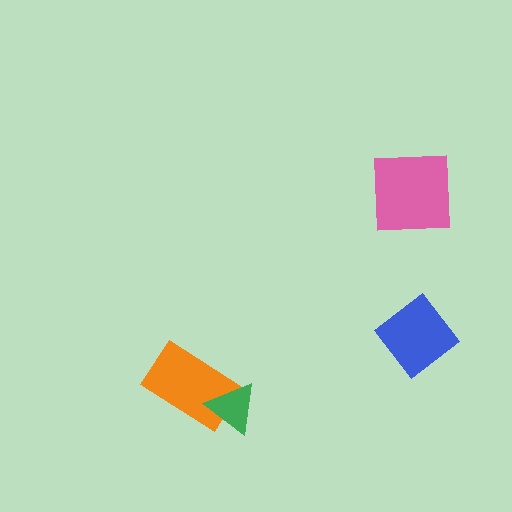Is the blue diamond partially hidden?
No, no other shape covers it.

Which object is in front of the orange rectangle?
The green triangle is in front of the orange rectangle.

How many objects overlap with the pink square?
0 objects overlap with the pink square.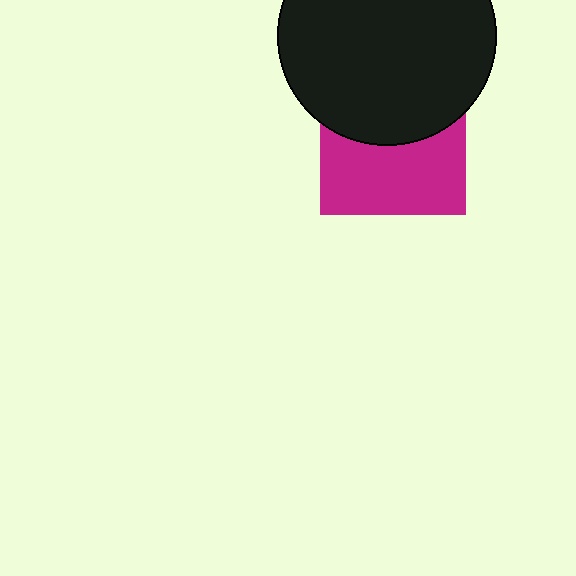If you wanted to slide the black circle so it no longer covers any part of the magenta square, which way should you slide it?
Slide it up — that is the most direct way to separate the two shapes.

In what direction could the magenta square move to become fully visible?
The magenta square could move down. That would shift it out from behind the black circle entirely.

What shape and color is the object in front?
The object in front is a black circle.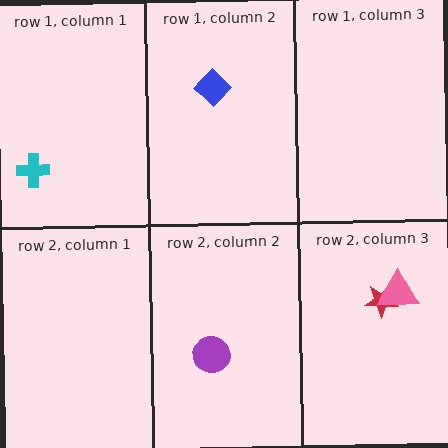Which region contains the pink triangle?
The row 2, column 3 region.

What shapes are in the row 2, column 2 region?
The purple circle.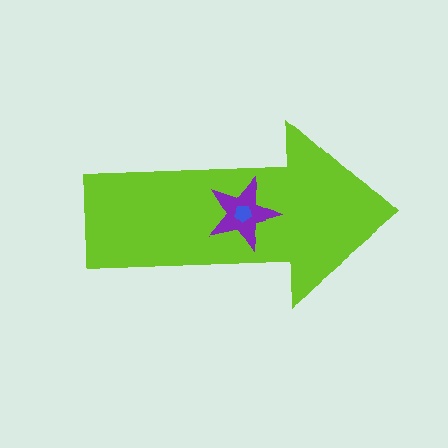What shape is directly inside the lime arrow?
The purple star.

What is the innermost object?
The blue pentagon.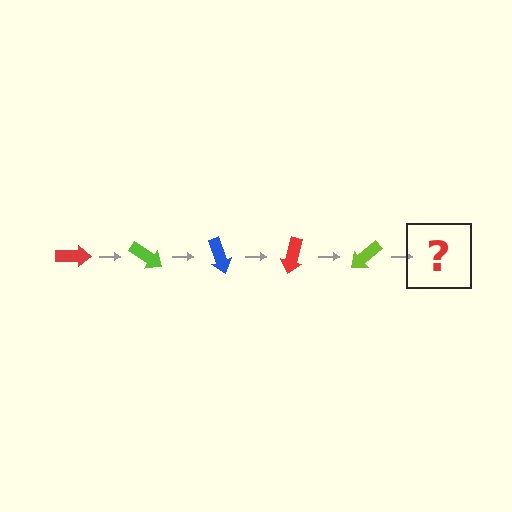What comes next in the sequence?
The next element should be a blue arrow, rotated 175 degrees from the start.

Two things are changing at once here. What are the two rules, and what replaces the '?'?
The two rules are that it rotates 35 degrees each step and the color cycles through red, lime, and blue. The '?' should be a blue arrow, rotated 175 degrees from the start.